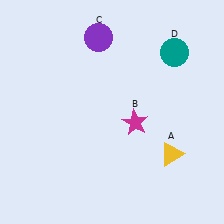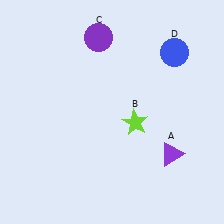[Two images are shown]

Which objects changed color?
A changed from yellow to purple. B changed from magenta to lime. D changed from teal to blue.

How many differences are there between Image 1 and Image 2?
There are 3 differences between the two images.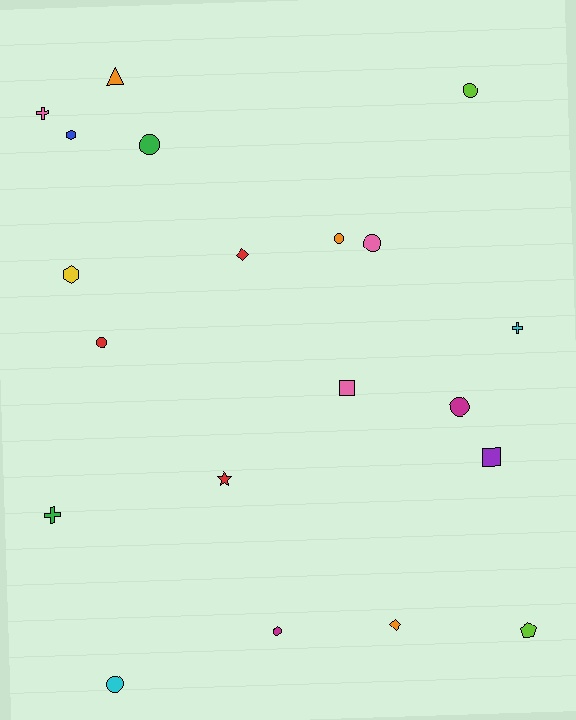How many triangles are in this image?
There is 1 triangle.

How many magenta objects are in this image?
There are 2 magenta objects.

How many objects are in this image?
There are 20 objects.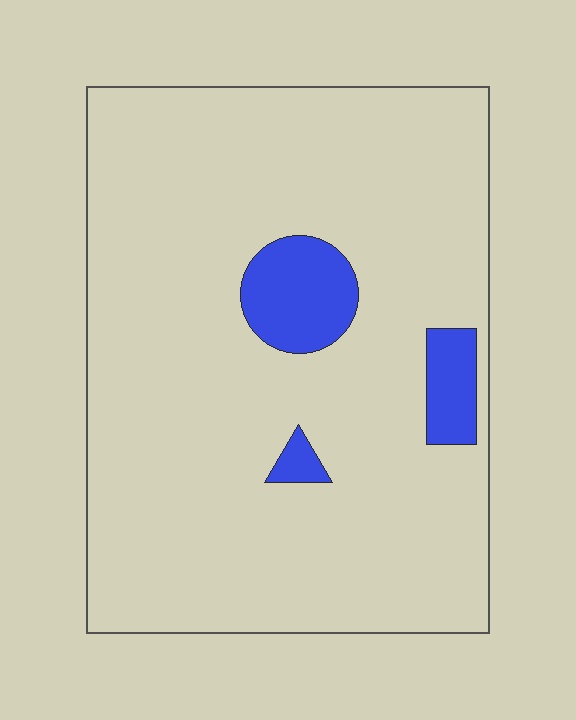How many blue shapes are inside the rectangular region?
3.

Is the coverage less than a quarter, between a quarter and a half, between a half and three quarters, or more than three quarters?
Less than a quarter.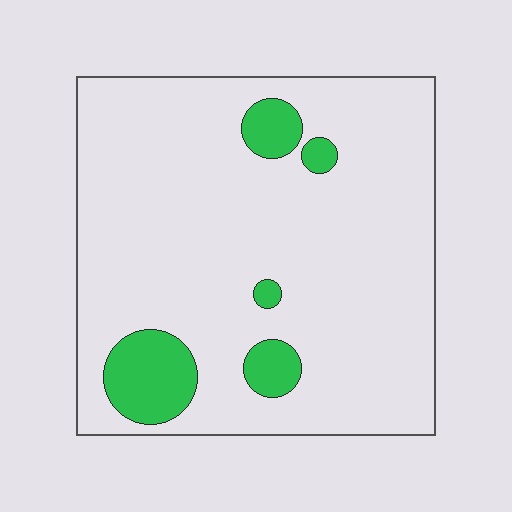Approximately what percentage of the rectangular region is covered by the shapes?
Approximately 10%.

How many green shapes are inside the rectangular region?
5.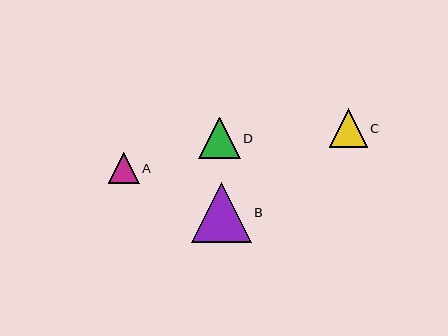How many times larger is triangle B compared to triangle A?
Triangle B is approximately 1.9 times the size of triangle A.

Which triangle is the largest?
Triangle B is the largest with a size of approximately 59 pixels.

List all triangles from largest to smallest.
From largest to smallest: B, D, C, A.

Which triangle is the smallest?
Triangle A is the smallest with a size of approximately 31 pixels.